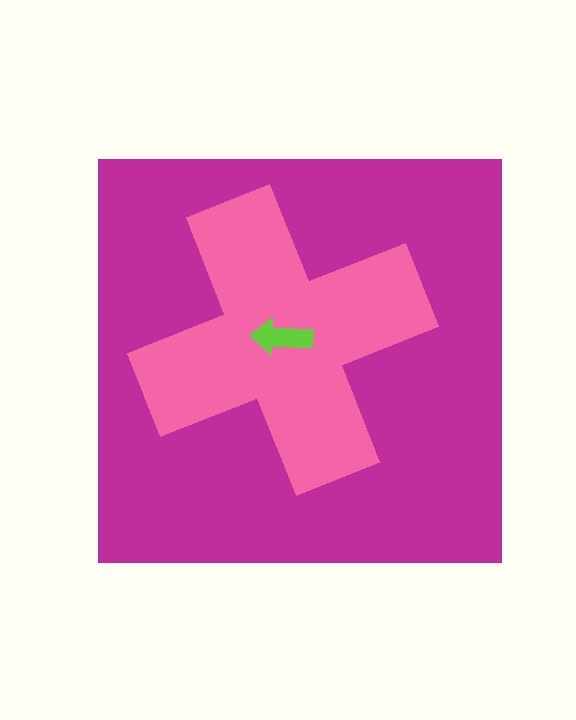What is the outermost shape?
The magenta square.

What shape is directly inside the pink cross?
The lime arrow.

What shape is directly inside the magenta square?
The pink cross.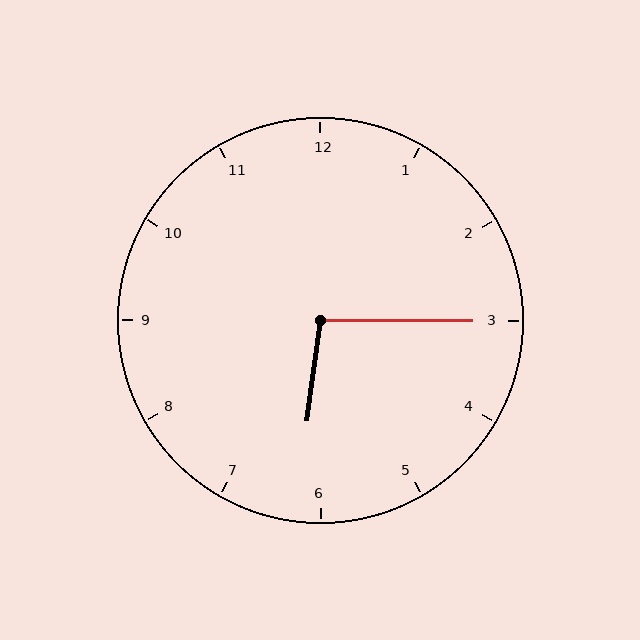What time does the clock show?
6:15.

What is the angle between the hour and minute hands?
Approximately 98 degrees.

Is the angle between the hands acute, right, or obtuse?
It is obtuse.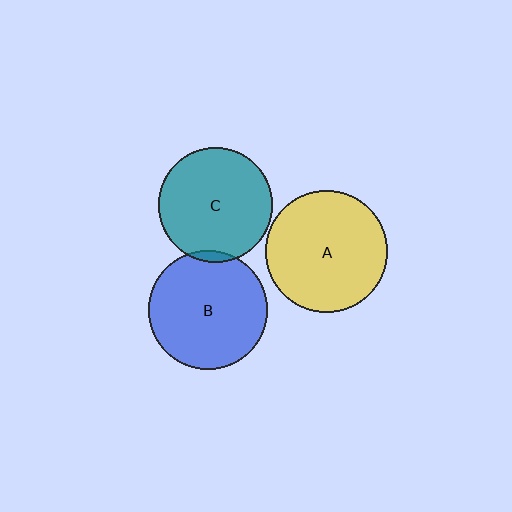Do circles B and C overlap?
Yes.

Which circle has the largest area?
Circle A (yellow).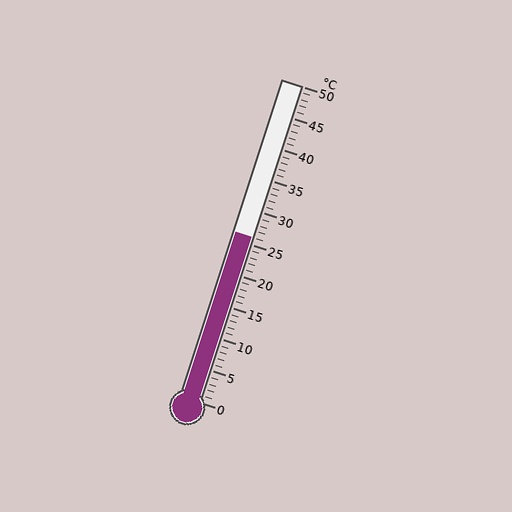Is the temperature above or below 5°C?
The temperature is above 5°C.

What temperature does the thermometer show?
The thermometer shows approximately 26°C.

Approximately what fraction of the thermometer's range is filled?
The thermometer is filled to approximately 50% of its range.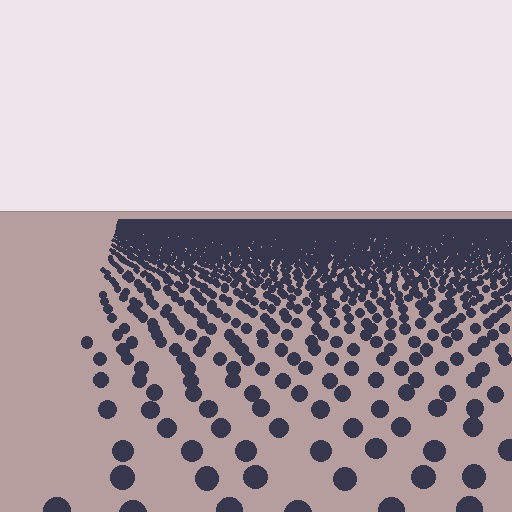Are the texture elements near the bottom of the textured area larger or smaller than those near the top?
Larger. Near the bottom, elements are closer to the viewer and appear at a bigger on-screen size.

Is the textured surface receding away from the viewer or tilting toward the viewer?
The surface is receding away from the viewer. Texture elements get smaller and denser toward the top.